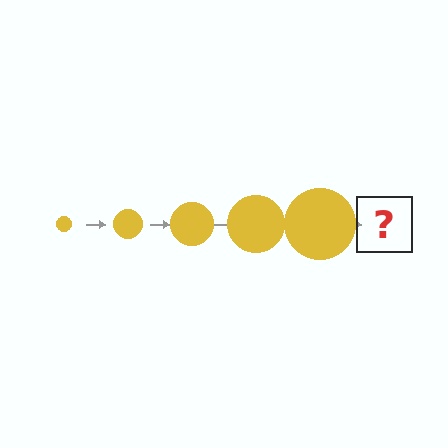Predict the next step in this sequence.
The next step is a yellow circle, larger than the previous one.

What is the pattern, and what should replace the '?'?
The pattern is that the circle gets progressively larger each step. The '?' should be a yellow circle, larger than the previous one.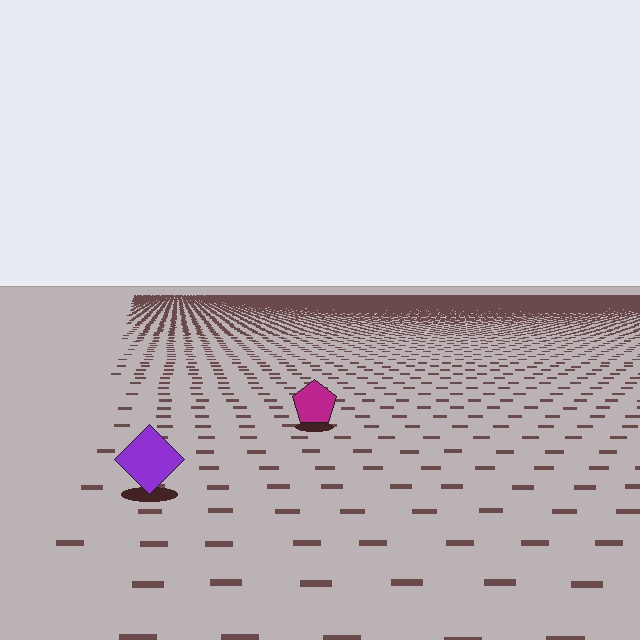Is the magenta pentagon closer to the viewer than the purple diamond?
No. The purple diamond is closer — you can tell from the texture gradient: the ground texture is coarser near it.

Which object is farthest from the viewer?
The magenta pentagon is farthest from the viewer. It appears smaller and the ground texture around it is denser.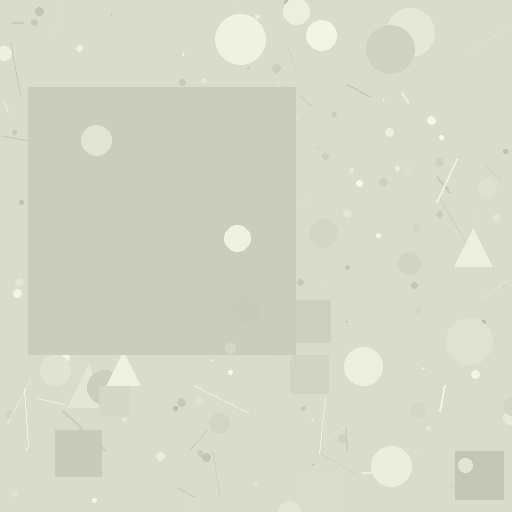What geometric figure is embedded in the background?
A square is embedded in the background.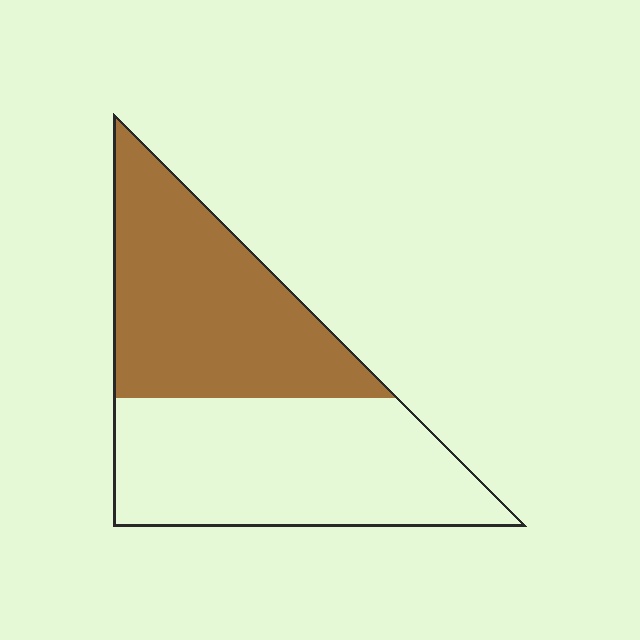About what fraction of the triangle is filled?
About one half (1/2).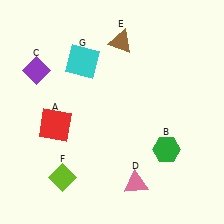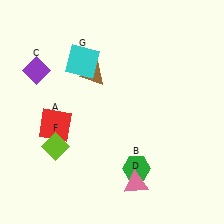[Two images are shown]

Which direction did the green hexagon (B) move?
The green hexagon (B) moved left.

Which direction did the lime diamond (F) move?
The lime diamond (F) moved up.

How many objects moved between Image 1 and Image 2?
3 objects moved between the two images.